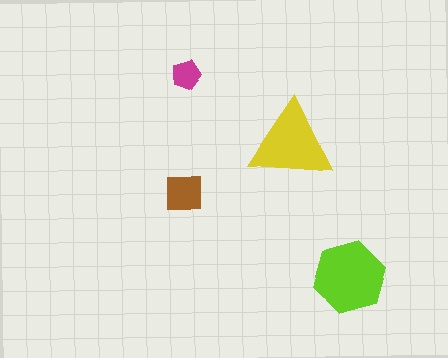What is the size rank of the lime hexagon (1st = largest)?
1st.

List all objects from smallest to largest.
The magenta pentagon, the brown square, the yellow triangle, the lime hexagon.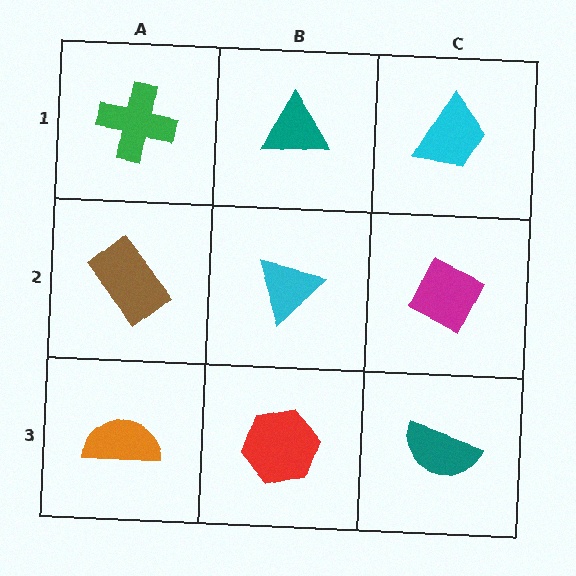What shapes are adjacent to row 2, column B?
A teal triangle (row 1, column B), a red hexagon (row 3, column B), a brown rectangle (row 2, column A), a magenta diamond (row 2, column C).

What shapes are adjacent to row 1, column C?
A magenta diamond (row 2, column C), a teal triangle (row 1, column B).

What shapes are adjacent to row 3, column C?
A magenta diamond (row 2, column C), a red hexagon (row 3, column B).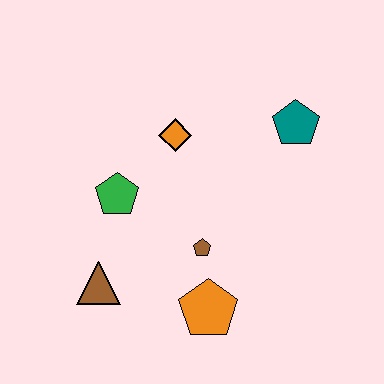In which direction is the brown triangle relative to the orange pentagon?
The brown triangle is to the left of the orange pentagon.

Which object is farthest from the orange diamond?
The orange pentagon is farthest from the orange diamond.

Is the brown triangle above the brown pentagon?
No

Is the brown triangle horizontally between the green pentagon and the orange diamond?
No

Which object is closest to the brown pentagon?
The orange pentagon is closest to the brown pentagon.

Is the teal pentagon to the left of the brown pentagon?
No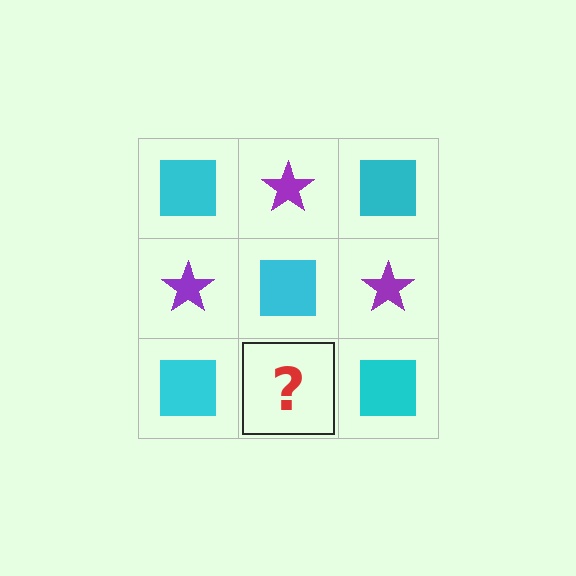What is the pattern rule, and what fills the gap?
The rule is that it alternates cyan square and purple star in a checkerboard pattern. The gap should be filled with a purple star.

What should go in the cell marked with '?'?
The missing cell should contain a purple star.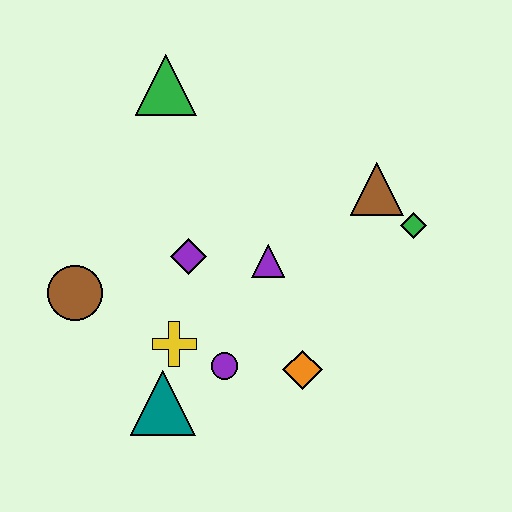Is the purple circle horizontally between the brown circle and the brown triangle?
Yes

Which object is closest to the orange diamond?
The purple circle is closest to the orange diamond.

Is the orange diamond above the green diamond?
No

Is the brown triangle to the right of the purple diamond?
Yes